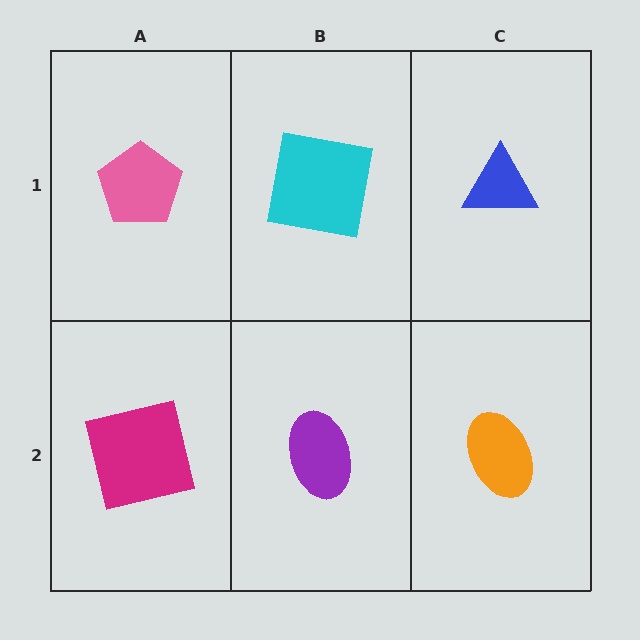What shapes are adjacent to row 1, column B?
A purple ellipse (row 2, column B), a pink pentagon (row 1, column A), a blue triangle (row 1, column C).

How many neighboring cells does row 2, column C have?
2.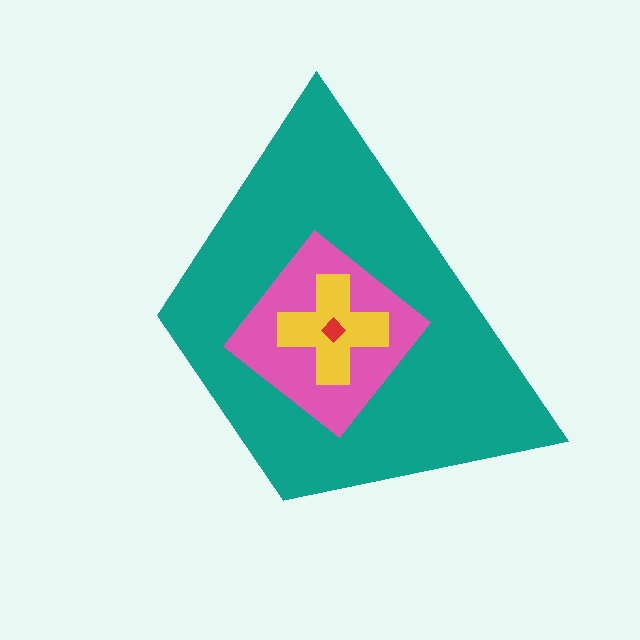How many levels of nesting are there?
4.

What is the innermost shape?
The red diamond.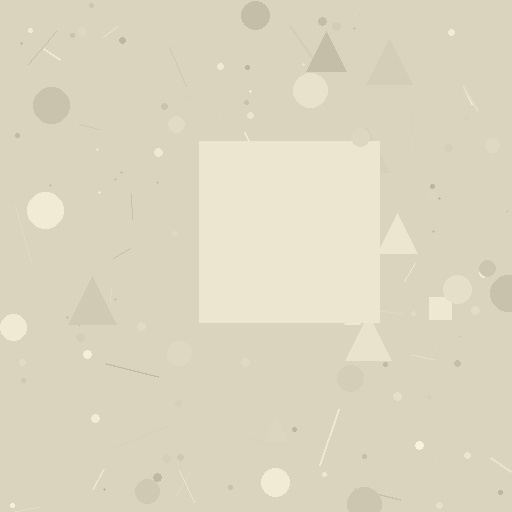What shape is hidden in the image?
A square is hidden in the image.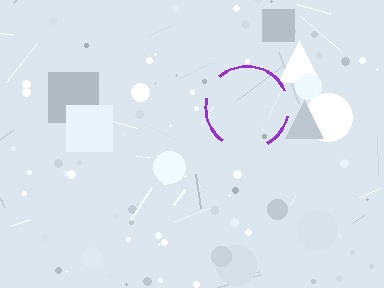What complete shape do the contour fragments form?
The contour fragments form a circle.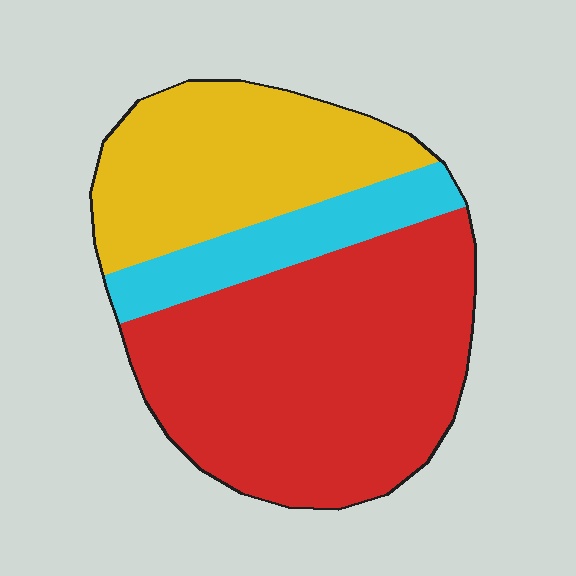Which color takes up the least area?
Cyan, at roughly 15%.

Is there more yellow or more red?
Red.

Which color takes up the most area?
Red, at roughly 55%.